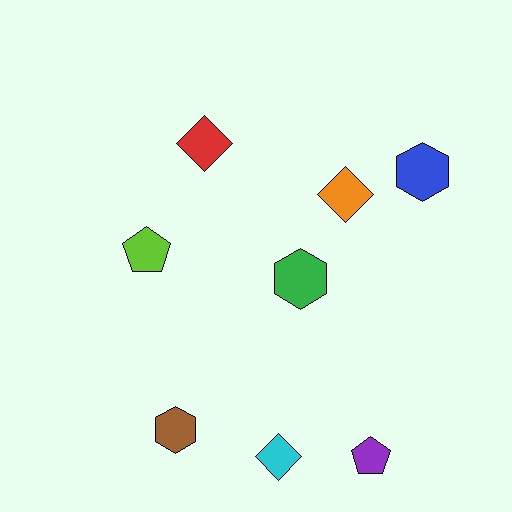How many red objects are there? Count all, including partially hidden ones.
There is 1 red object.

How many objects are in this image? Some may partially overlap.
There are 8 objects.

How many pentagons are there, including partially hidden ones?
There are 2 pentagons.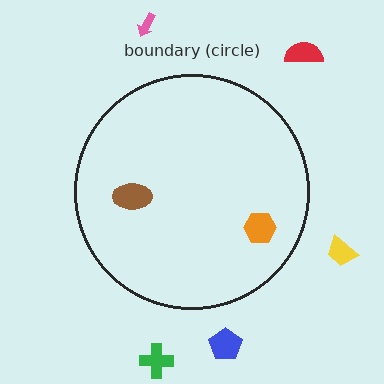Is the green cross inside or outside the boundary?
Outside.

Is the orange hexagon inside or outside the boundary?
Inside.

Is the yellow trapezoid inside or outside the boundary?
Outside.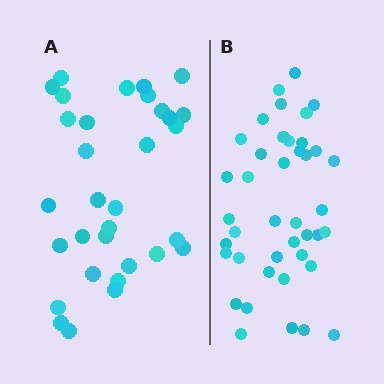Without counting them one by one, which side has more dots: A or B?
Region B (the right region) has more dots.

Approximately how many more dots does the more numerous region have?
Region B has roughly 8 or so more dots than region A.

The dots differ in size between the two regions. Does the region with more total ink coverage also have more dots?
No. Region A has more total ink coverage because its dots are larger, but region B actually contains more individual dots. Total area can be misleading — the number of items is what matters here.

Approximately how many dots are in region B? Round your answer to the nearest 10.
About 40 dots. (The exact count is 41, which rounds to 40.)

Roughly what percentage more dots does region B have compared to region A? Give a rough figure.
About 30% more.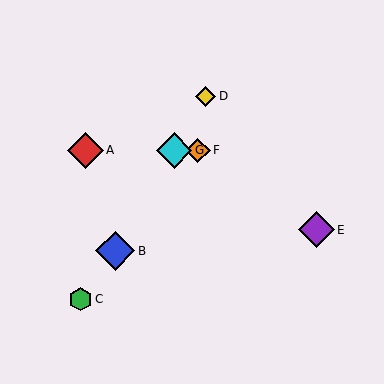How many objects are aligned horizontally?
3 objects (A, F, G) are aligned horizontally.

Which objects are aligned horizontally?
Objects A, F, G are aligned horizontally.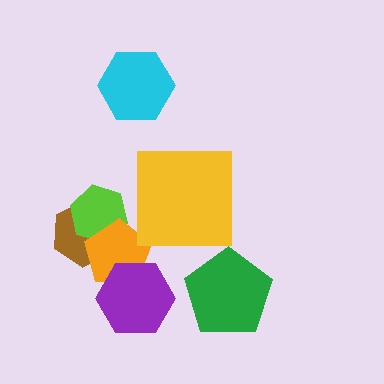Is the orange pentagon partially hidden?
Yes, it is partially covered by another shape.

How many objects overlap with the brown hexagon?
2 objects overlap with the brown hexagon.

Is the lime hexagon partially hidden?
Yes, it is partially covered by another shape.